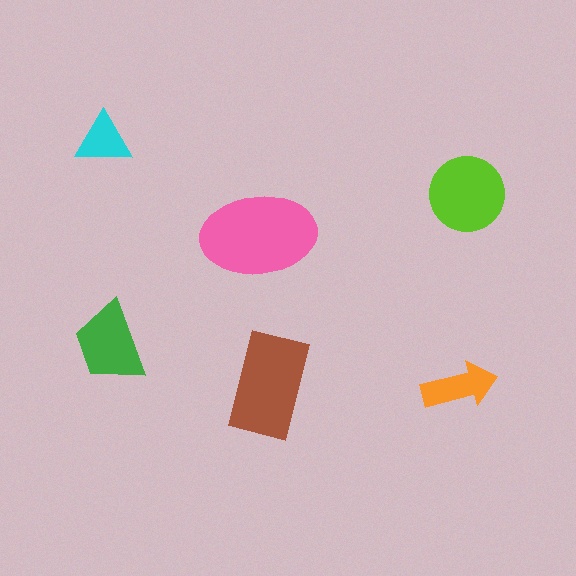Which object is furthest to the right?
The lime circle is rightmost.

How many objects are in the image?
There are 6 objects in the image.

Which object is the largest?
The pink ellipse.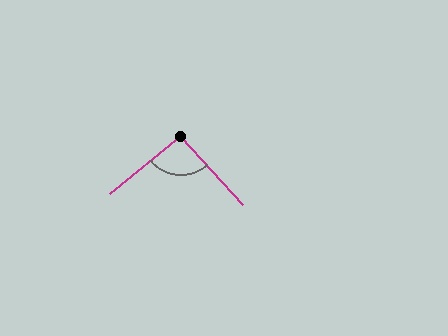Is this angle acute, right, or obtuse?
It is approximately a right angle.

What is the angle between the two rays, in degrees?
Approximately 92 degrees.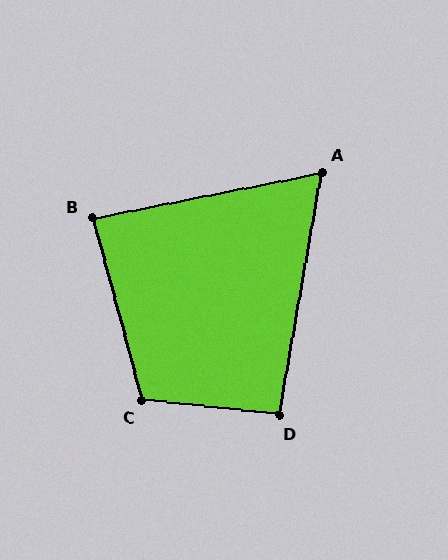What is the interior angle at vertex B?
Approximately 86 degrees (approximately right).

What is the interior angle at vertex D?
Approximately 94 degrees (approximately right).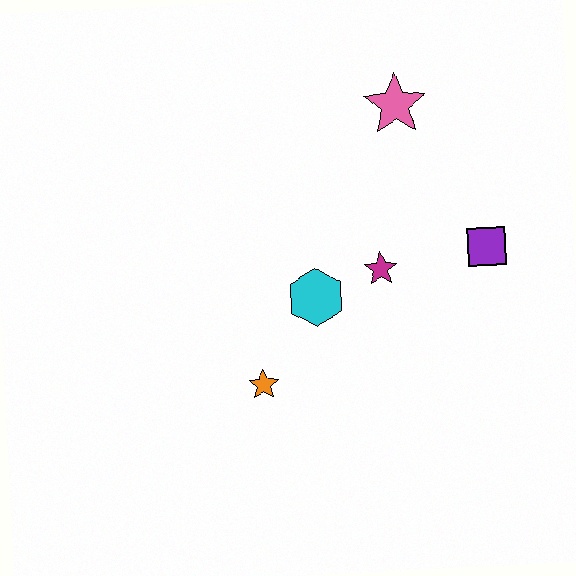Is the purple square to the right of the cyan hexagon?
Yes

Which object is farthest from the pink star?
The orange star is farthest from the pink star.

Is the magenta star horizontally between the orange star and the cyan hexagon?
No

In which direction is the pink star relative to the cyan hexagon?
The pink star is above the cyan hexagon.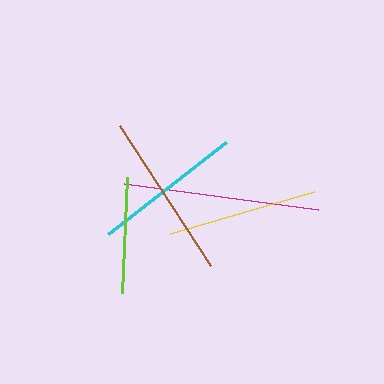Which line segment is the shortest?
The lime line is the shortest at approximately 116 pixels.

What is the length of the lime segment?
The lime segment is approximately 116 pixels long.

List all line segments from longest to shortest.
From longest to shortest: magenta, brown, yellow, cyan, lime.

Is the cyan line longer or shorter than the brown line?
The brown line is longer than the cyan line.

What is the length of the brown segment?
The brown segment is approximately 167 pixels long.